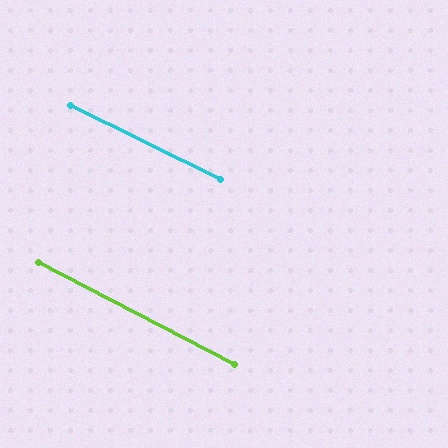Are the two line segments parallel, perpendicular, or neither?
Parallel — their directions differ by only 1.3°.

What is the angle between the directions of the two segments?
Approximately 1 degree.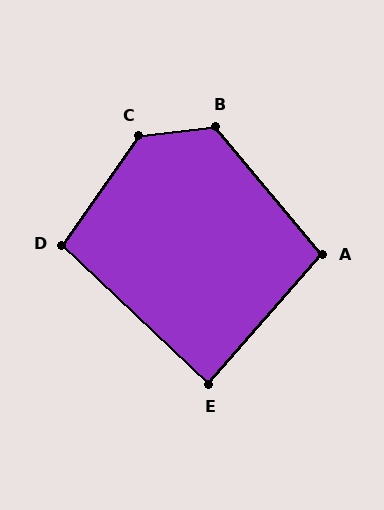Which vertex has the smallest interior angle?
E, at approximately 88 degrees.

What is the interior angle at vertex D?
Approximately 99 degrees (obtuse).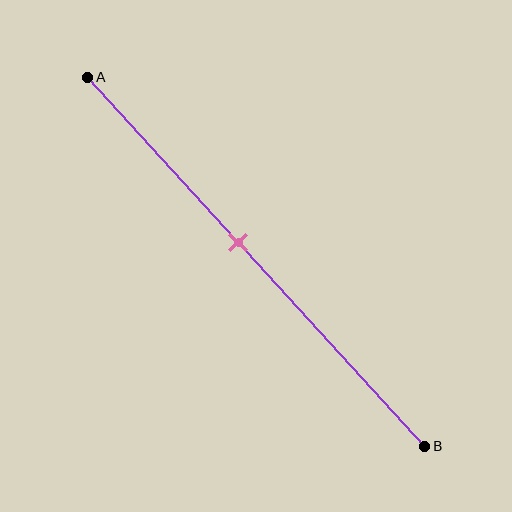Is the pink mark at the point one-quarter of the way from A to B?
No, the mark is at about 45% from A, not at the 25% one-quarter point.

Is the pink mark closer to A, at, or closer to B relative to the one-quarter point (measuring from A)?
The pink mark is closer to point B than the one-quarter point of segment AB.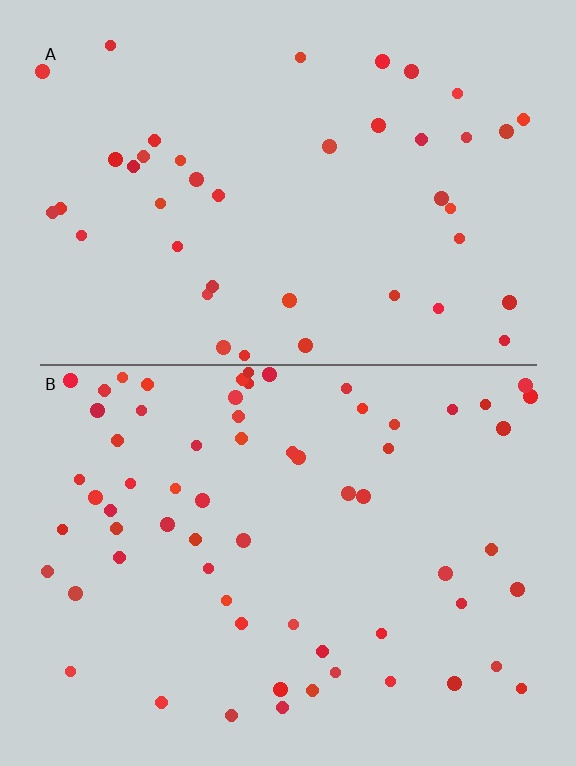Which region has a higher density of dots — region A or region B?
B (the bottom).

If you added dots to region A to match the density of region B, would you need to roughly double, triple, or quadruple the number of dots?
Approximately double.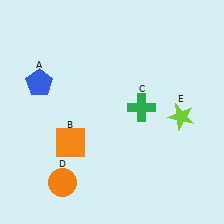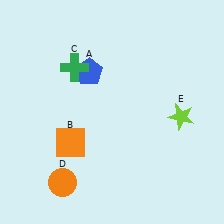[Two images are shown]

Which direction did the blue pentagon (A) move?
The blue pentagon (A) moved right.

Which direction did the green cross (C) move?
The green cross (C) moved left.